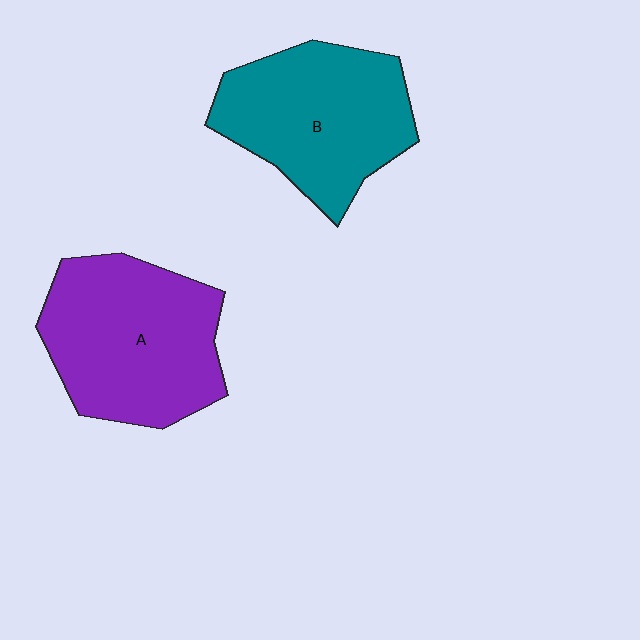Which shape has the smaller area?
Shape B (teal).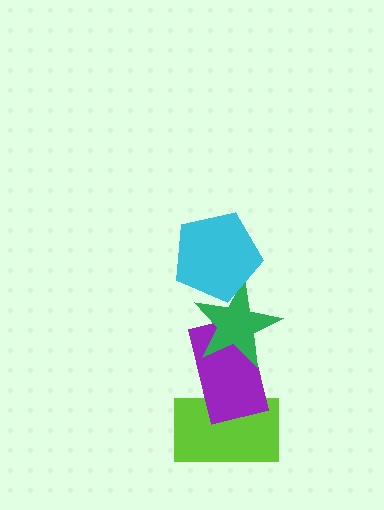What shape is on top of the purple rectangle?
The green star is on top of the purple rectangle.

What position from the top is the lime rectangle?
The lime rectangle is 4th from the top.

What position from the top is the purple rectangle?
The purple rectangle is 3rd from the top.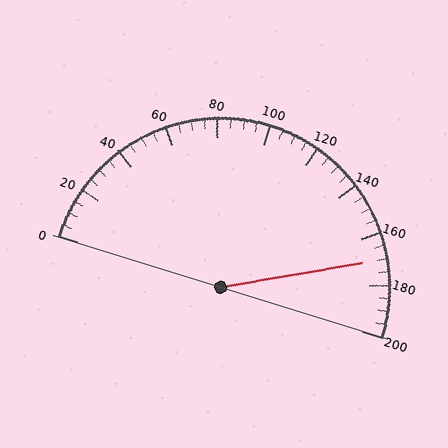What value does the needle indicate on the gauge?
The needle indicates approximately 170.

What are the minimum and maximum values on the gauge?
The gauge ranges from 0 to 200.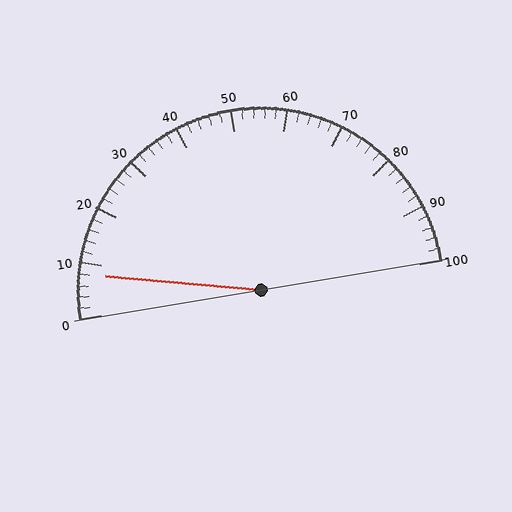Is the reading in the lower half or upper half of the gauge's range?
The reading is in the lower half of the range (0 to 100).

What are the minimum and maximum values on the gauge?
The gauge ranges from 0 to 100.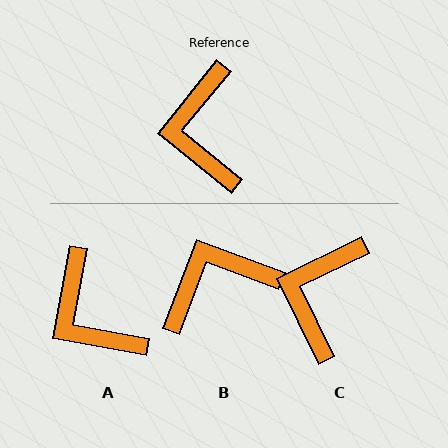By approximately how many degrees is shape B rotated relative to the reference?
Approximately 72 degrees clockwise.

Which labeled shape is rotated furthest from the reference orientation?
B, about 72 degrees away.